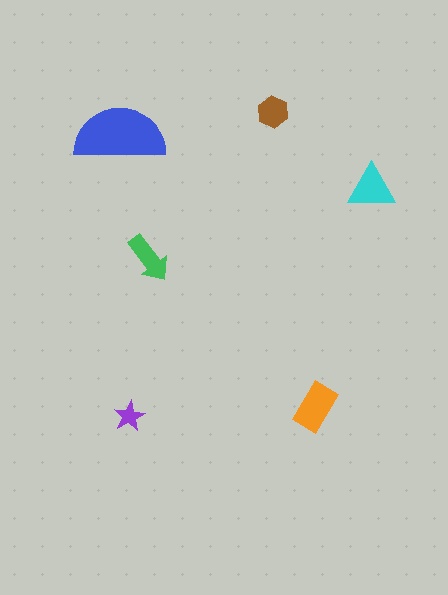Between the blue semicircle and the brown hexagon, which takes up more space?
The blue semicircle.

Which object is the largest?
The blue semicircle.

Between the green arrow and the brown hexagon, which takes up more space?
The green arrow.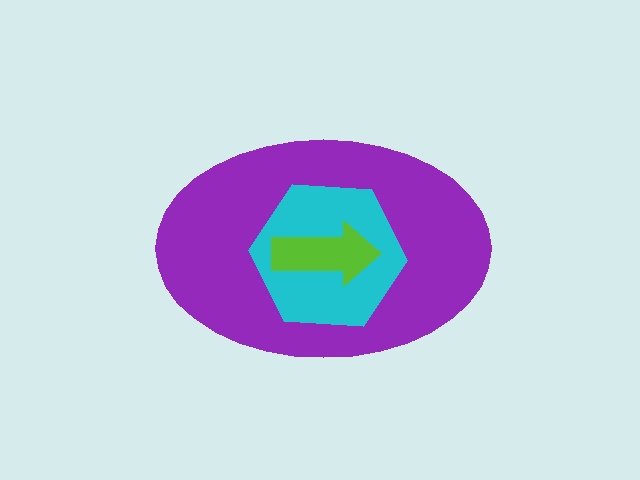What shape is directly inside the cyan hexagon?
The lime arrow.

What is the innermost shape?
The lime arrow.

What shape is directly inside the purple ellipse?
The cyan hexagon.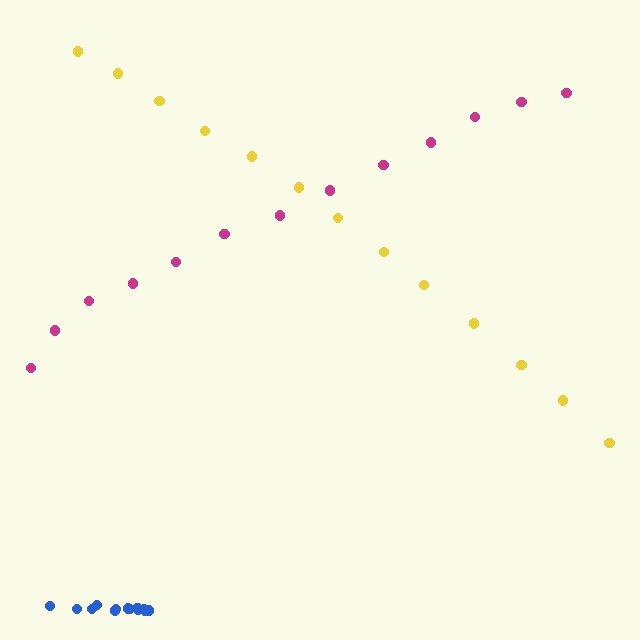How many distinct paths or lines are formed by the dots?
There are 3 distinct paths.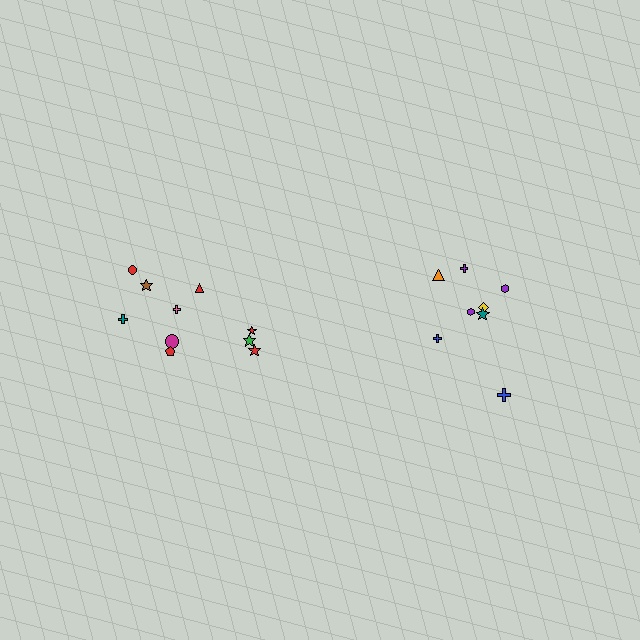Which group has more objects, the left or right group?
The left group.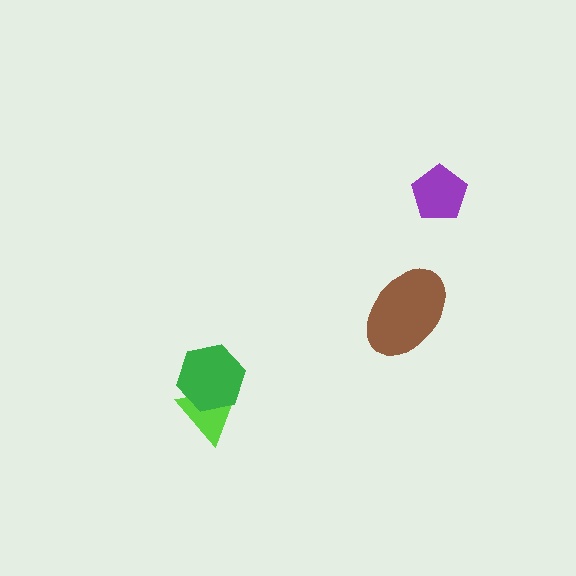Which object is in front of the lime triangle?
The green hexagon is in front of the lime triangle.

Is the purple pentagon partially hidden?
No, no other shape covers it.